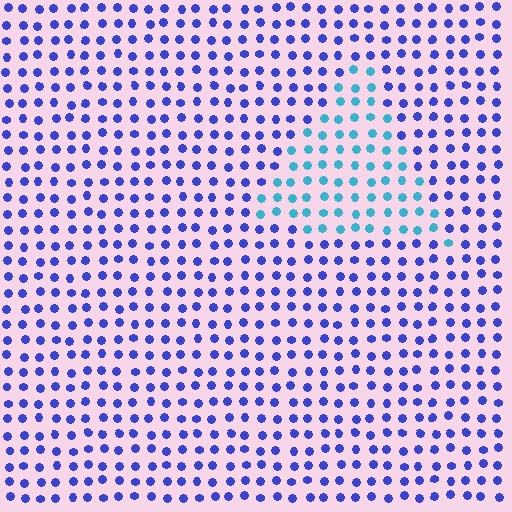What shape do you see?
I see a triangle.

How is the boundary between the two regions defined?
The boundary is defined purely by a slight shift in hue (about 46 degrees). Spacing, size, and orientation are identical on both sides.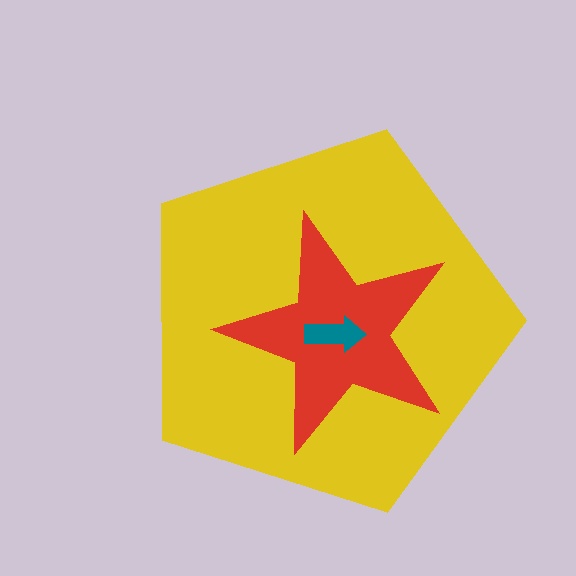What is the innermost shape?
The teal arrow.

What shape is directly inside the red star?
The teal arrow.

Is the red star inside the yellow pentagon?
Yes.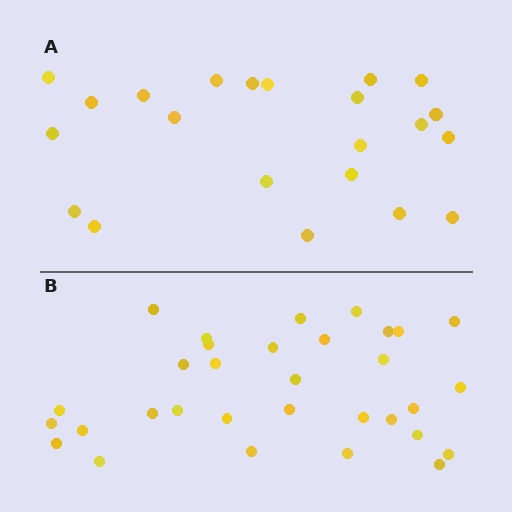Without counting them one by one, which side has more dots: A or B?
Region B (the bottom region) has more dots.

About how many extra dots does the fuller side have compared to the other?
Region B has roughly 10 or so more dots than region A.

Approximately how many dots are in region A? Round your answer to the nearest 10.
About 20 dots. (The exact count is 22, which rounds to 20.)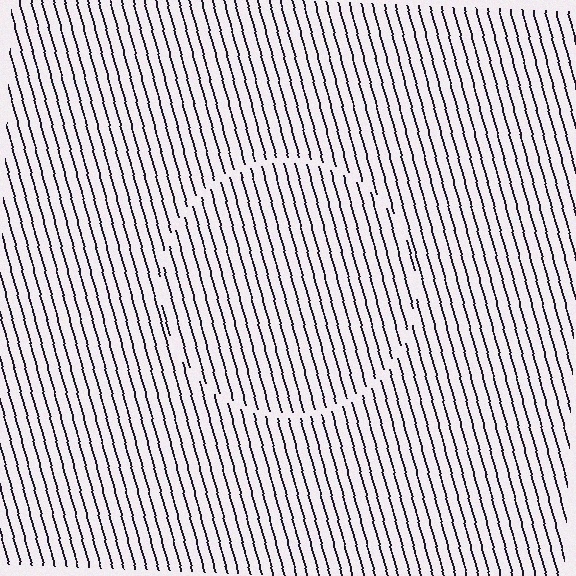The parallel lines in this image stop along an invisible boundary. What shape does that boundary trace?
An illusory circle. The interior of the shape contains the same grating, shifted by half a period — the contour is defined by the phase discontinuity where line-ends from the inner and outer gratings abut.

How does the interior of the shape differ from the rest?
The interior of the shape contains the same grating, shifted by half a period — the contour is defined by the phase discontinuity where line-ends from the inner and outer gratings abut.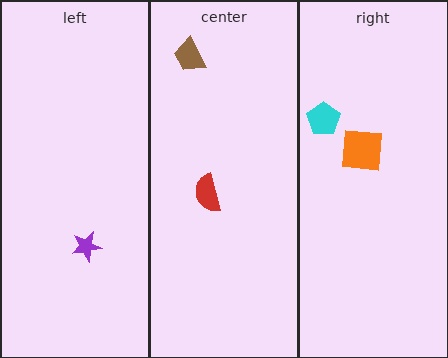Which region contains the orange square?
The right region.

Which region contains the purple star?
The left region.